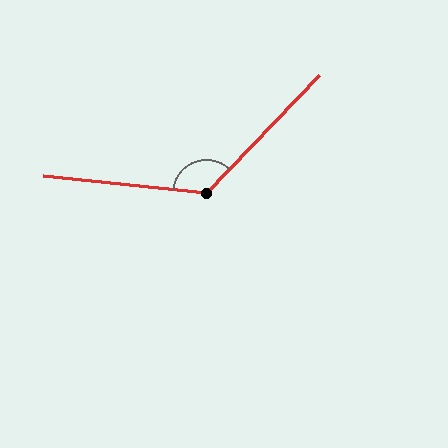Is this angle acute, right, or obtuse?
It is obtuse.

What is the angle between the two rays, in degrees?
Approximately 128 degrees.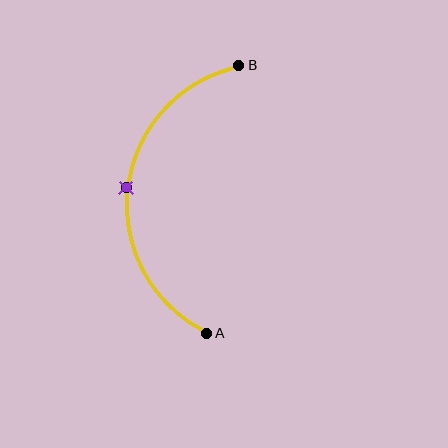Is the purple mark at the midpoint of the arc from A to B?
Yes. The purple mark lies on the arc at equal arc-length from both A and B — it is the arc midpoint.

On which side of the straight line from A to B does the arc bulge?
The arc bulges to the left of the straight line connecting A and B.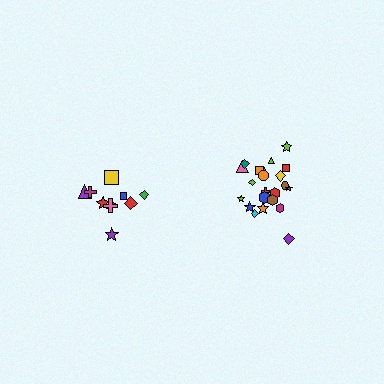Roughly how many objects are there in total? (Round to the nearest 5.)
Roughly 30 objects in total.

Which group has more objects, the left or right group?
The right group.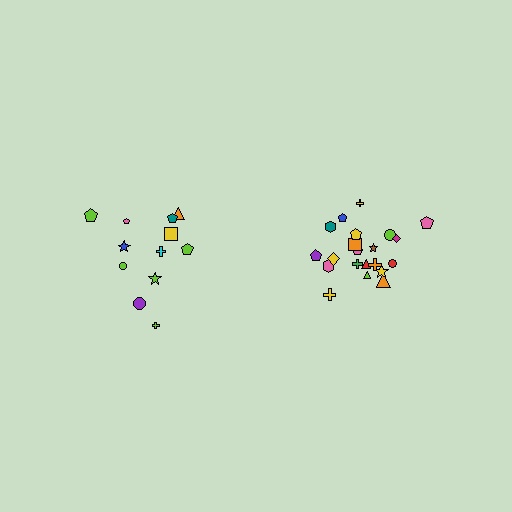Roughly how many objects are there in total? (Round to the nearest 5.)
Roughly 35 objects in total.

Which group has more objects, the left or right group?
The right group.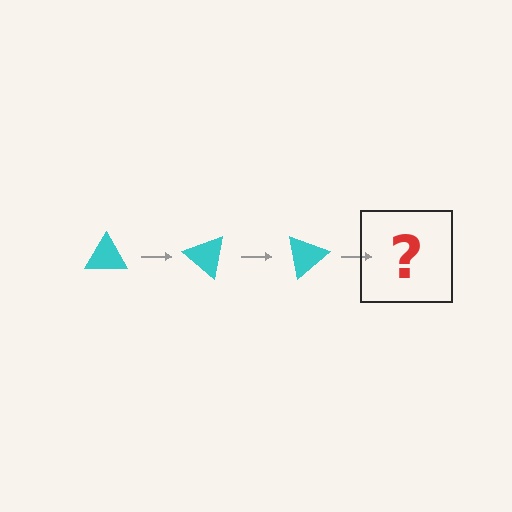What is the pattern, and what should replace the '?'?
The pattern is that the triangle rotates 40 degrees each step. The '?' should be a cyan triangle rotated 120 degrees.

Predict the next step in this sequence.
The next step is a cyan triangle rotated 120 degrees.